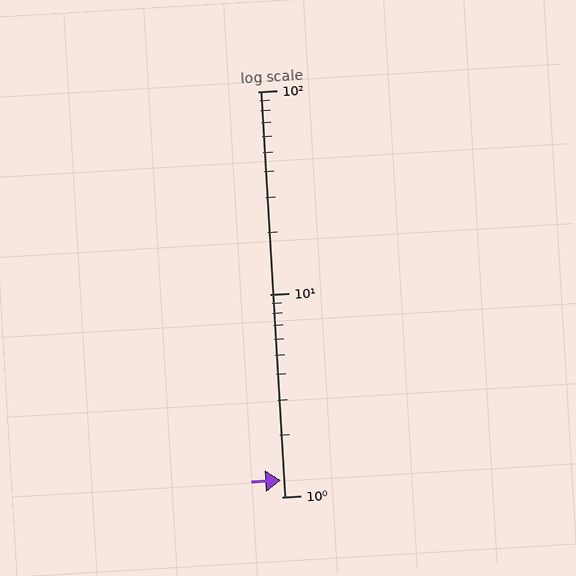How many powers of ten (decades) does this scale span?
The scale spans 2 decades, from 1 to 100.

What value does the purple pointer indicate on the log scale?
The pointer indicates approximately 1.2.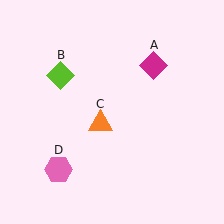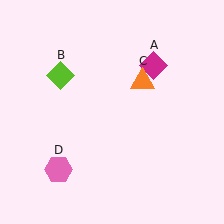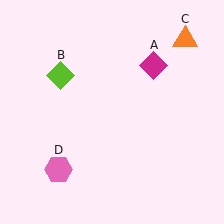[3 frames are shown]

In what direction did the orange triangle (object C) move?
The orange triangle (object C) moved up and to the right.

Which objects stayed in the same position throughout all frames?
Magenta diamond (object A) and lime diamond (object B) and pink hexagon (object D) remained stationary.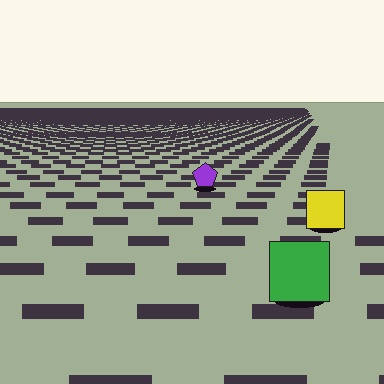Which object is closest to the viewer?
The green square is closest. The texture marks near it are larger and more spread out.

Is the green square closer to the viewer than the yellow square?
Yes. The green square is closer — you can tell from the texture gradient: the ground texture is coarser near it.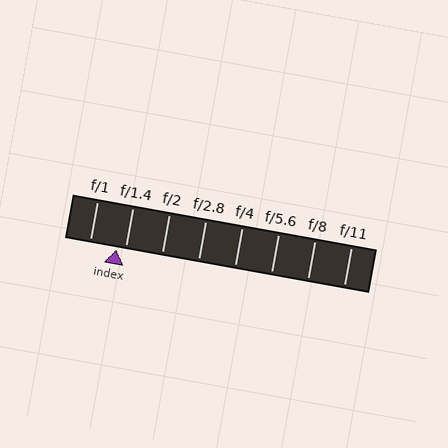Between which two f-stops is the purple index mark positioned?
The index mark is between f/1 and f/1.4.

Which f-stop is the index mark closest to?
The index mark is closest to f/1.4.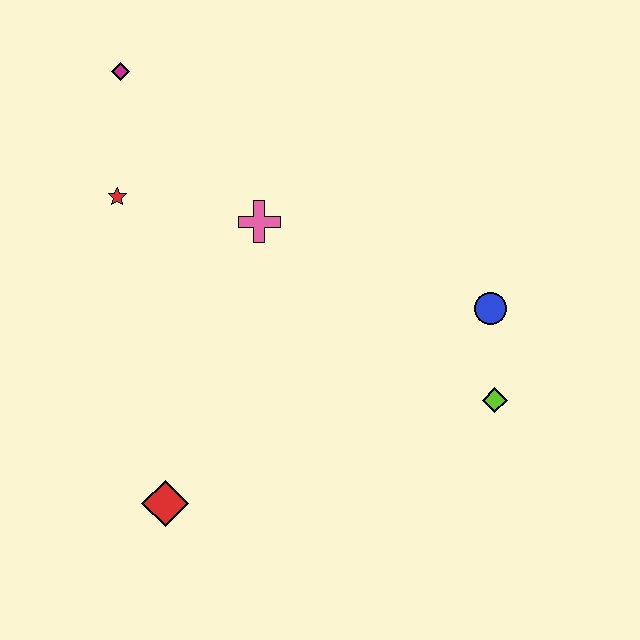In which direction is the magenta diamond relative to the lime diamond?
The magenta diamond is to the left of the lime diamond.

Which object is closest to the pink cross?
The red star is closest to the pink cross.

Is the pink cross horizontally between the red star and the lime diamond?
Yes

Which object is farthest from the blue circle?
The magenta diamond is farthest from the blue circle.